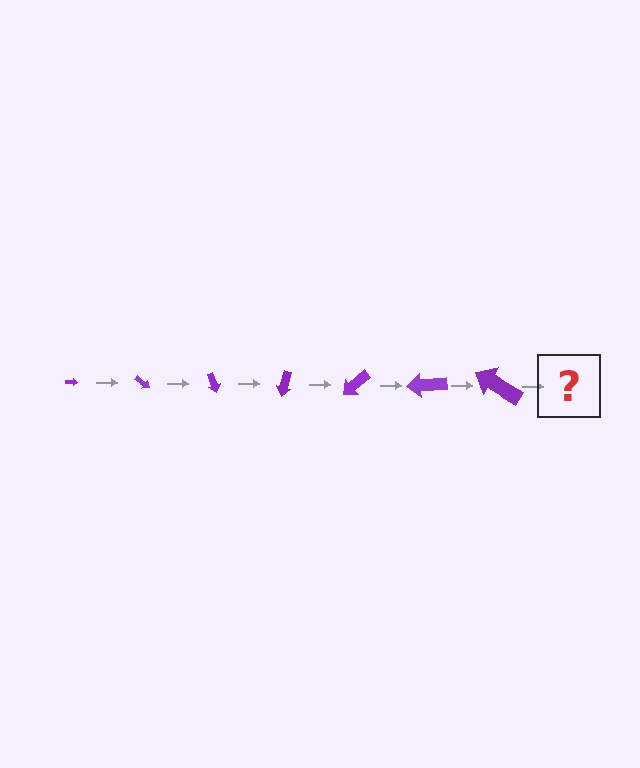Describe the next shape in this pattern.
It should be an arrow, larger than the previous one and rotated 245 degrees from the start.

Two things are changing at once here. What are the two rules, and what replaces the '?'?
The two rules are that the arrow grows larger each step and it rotates 35 degrees each step. The '?' should be an arrow, larger than the previous one and rotated 245 degrees from the start.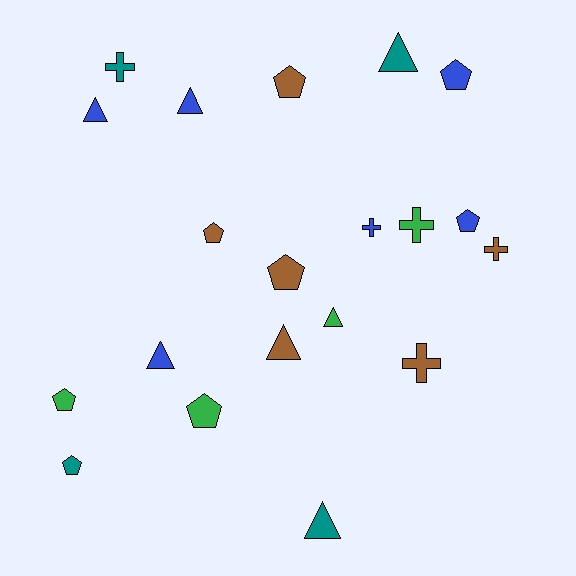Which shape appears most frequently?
Pentagon, with 8 objects.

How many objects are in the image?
There are 20 objects.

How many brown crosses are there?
There are 2 brown crosses.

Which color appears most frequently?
Blue, with 6 objects.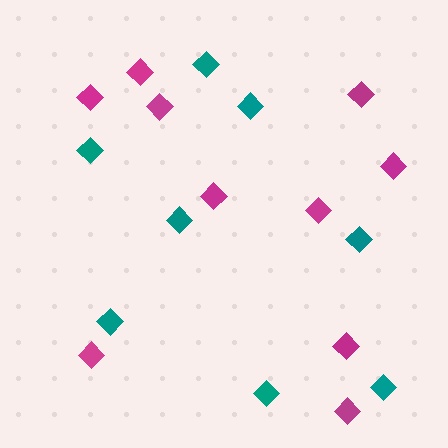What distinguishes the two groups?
There are 2 groups: one group of magenta diamonds (10) and one group of teal diamonds (8).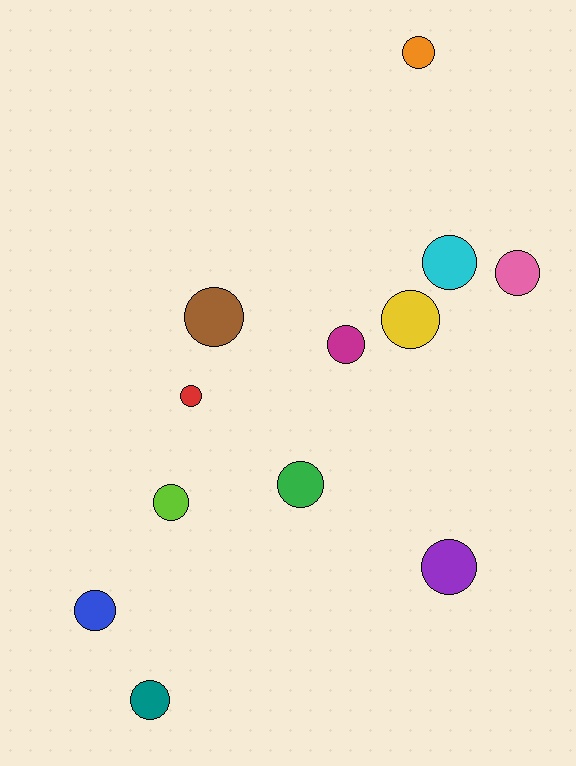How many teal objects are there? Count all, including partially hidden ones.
There is 1 teal object.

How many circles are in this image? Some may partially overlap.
There are 12 circles.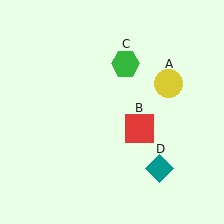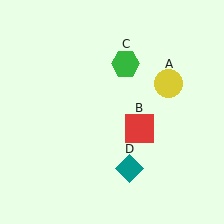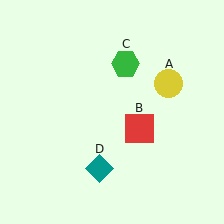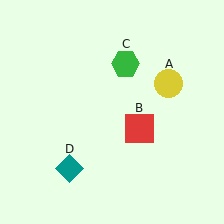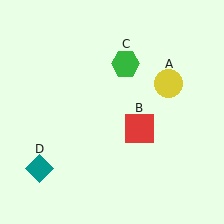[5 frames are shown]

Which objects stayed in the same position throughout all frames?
Yellow circle (object A) and red square (object B) and green hexagon (object C) remained stationary.